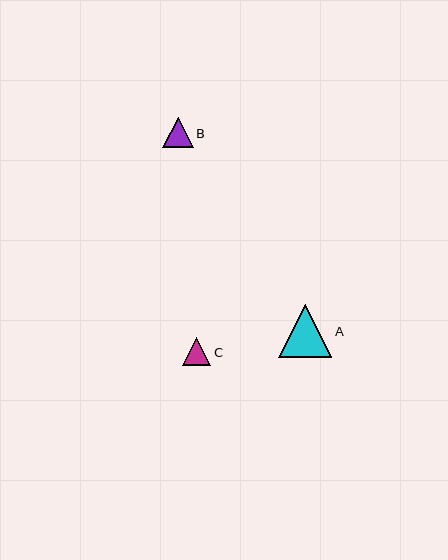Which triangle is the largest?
Triangle A is the largest with a size of approximately 53 pixels.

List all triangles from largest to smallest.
From largest to smallest: A, B, C.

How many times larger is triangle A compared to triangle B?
Triangle A is approximately 1.7 times the size of triangle B.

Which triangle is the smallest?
Triangle C is the smallest with a size of approximately 28 pixels.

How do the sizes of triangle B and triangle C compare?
Triangle B and triangle C are approximately the same size.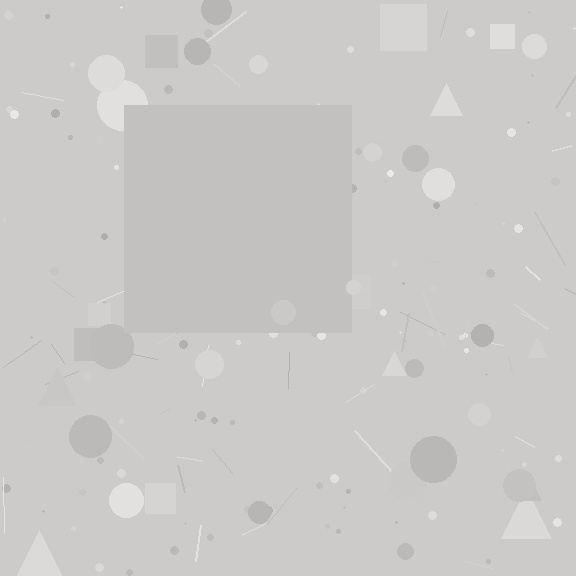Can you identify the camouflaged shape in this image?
The camouflaged shape is a square.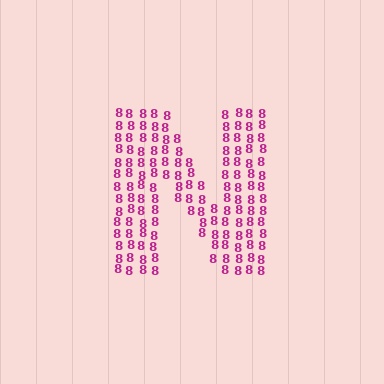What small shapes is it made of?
It is made of small digit 8's.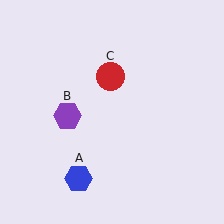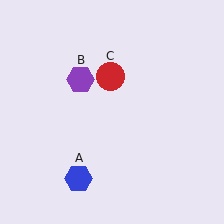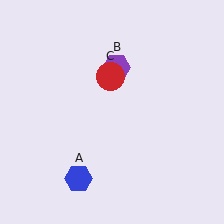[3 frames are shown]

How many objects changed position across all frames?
1 object changed position: purple hexagon (object B).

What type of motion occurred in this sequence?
The purple hexagon (object B) rotated clockwise around the center of the scene.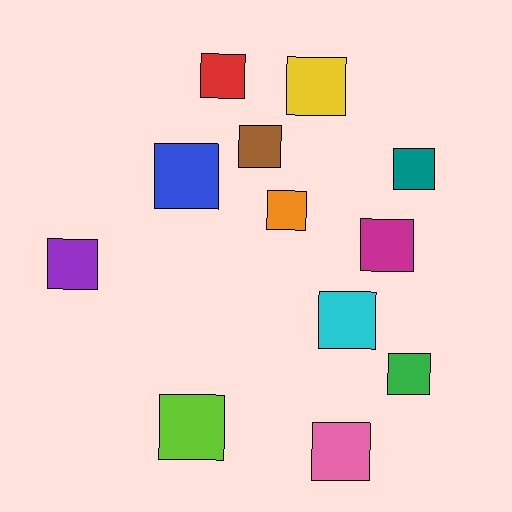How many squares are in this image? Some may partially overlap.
There are 12 squares.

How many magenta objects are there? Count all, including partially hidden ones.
There is 1 magenta object.